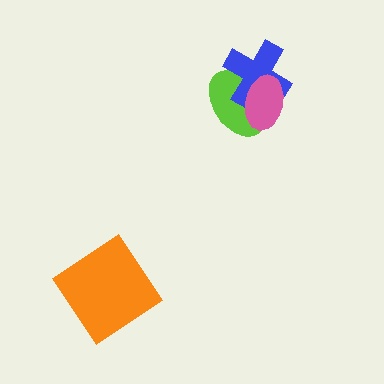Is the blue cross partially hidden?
Yes, it is partially covered by another shape.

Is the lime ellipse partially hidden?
Yes, it is partially covered by another shape.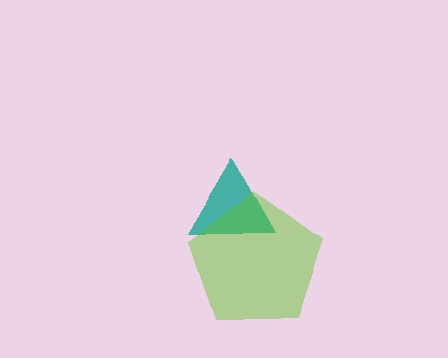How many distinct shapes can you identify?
There are 2 distinct shapes: a teal triangle, a lime pentagon.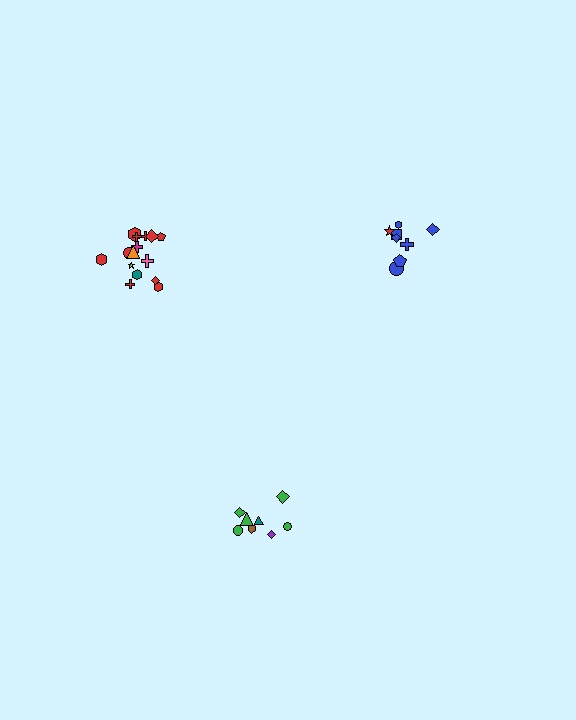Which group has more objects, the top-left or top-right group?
The top-left group.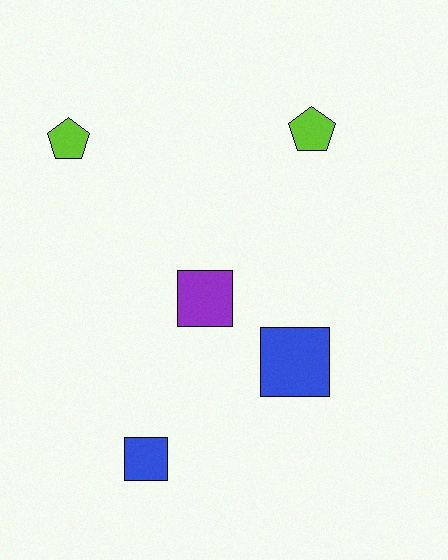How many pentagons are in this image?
There are 2 pentagons.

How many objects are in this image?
There are 5 objects.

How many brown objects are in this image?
There are no brown objects.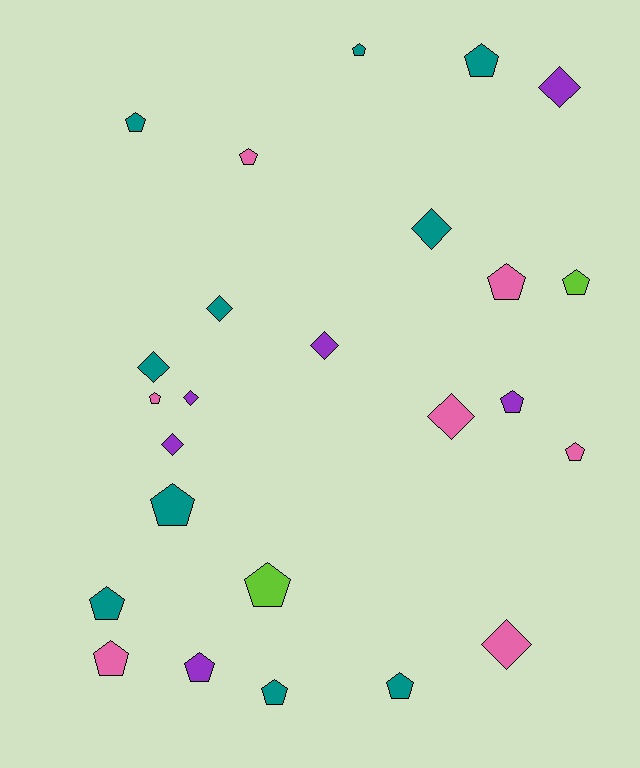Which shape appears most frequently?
Pentagon, with 16 objects.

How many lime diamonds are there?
There are no lime diamonds.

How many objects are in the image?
There are 25 objects.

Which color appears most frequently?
Teal, with 10 objects.